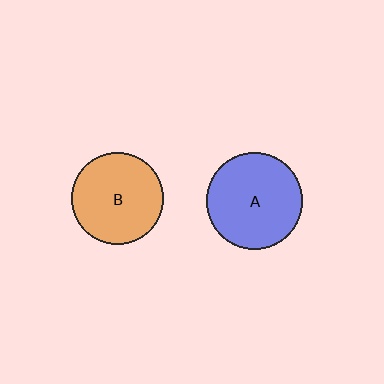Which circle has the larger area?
Circle A (blue).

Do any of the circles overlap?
No, none of the circles overlap.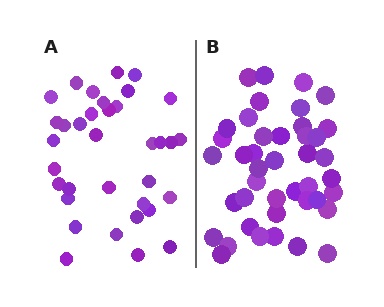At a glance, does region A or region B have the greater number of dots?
Region B (the right region) has more dots.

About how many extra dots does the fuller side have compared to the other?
Region B has roughly 8 or so more dots than region A.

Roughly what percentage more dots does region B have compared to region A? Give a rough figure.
About 20% more.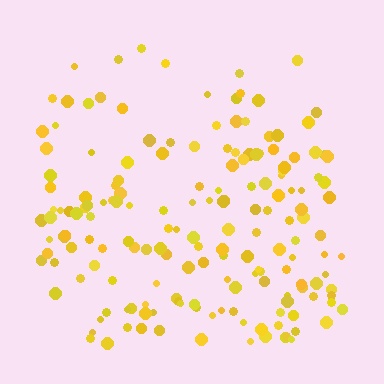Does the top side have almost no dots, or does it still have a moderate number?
Still a moderate number, just noticeably fewer than the bottom.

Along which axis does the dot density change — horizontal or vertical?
Vertical.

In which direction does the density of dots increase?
From top to bottom, with the bottom side densest.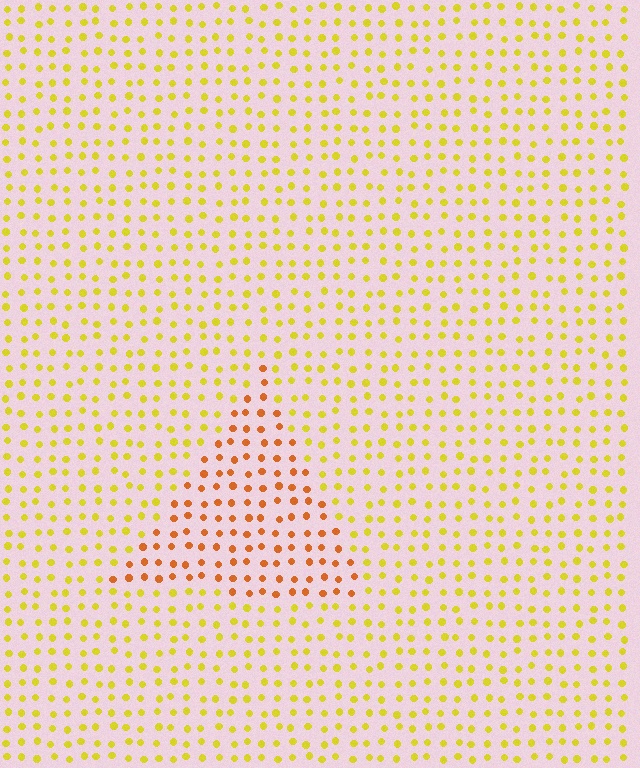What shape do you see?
I see a triangle.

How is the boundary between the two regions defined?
The boundary is defined purely by a slight shift in hue (about 36 degrees). Spacing, size, and orientation are identical on both sides.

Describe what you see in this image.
The image is filled with small yellow elements in a uniform arrangement. A triangle-shaped region is visible where the elements are tinted to a slightly different hue, forming a subtle color boundary.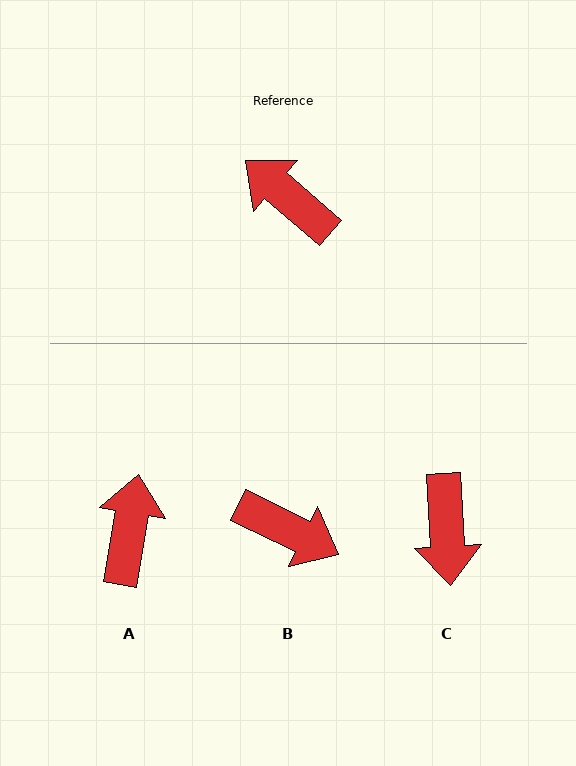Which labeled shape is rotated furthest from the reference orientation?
B, about 165 degrees away.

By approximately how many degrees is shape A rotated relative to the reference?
Approximately 59 degrees clockwise.